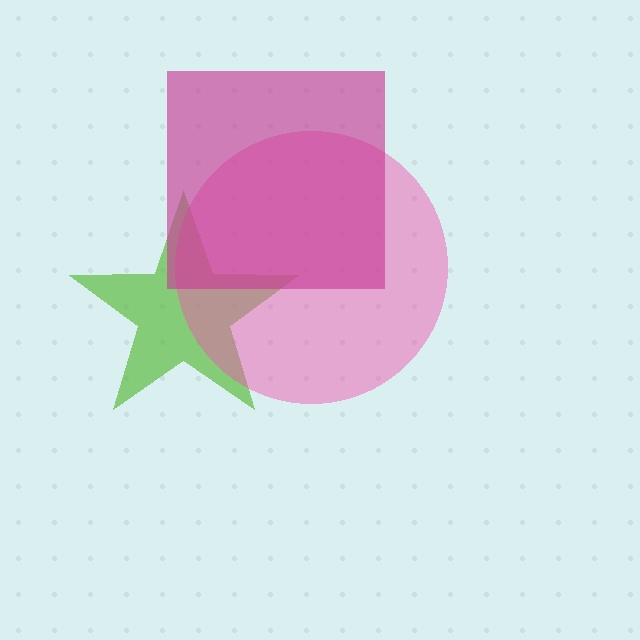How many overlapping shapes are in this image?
There are 3 overlapping shapes in the image.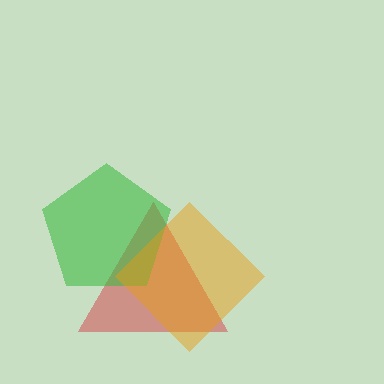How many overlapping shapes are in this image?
There are 3 overlapping shapes in the image.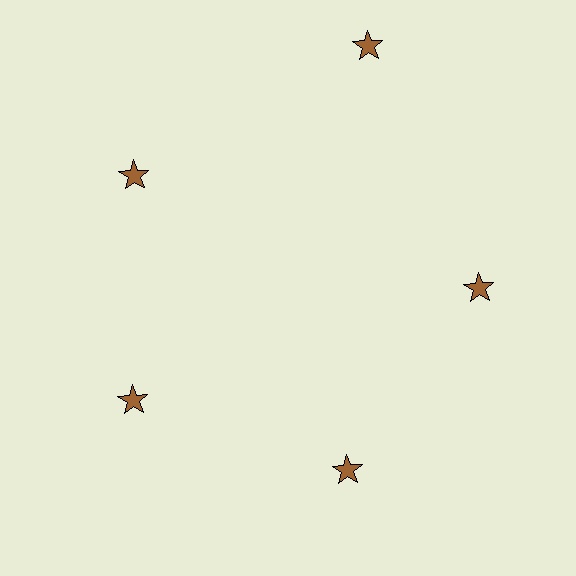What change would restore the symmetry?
The symmetry would be restored by moving it inward, back onto the ring so that all 5 stars sit at equal angles and equal distance from the center.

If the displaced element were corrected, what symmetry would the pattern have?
It would have 5-fold rotational symmetry — the pattern would map onto itself every 72 degrees.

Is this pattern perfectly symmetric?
No. The 5 brown stars are arranged in a ring, but one element near the 1 o'clock position is pushed outward from the center, breaking the 5-fold rotational symmetry.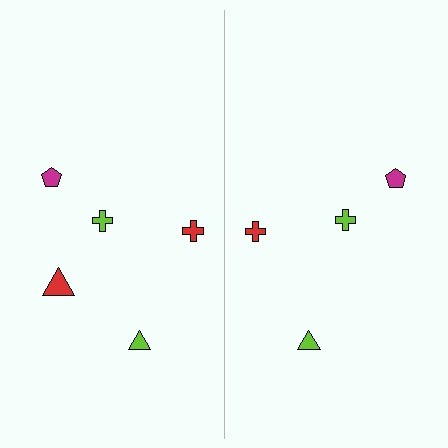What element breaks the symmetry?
A red triangle is missing from the right side.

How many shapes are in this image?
There are 9 shapes in this image.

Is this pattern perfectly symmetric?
No, the pattern is not perfectly symmetric. A red triangle is missing from the right side.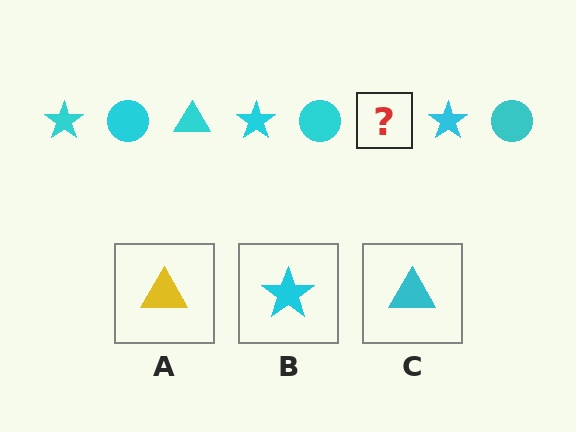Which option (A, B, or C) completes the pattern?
C.